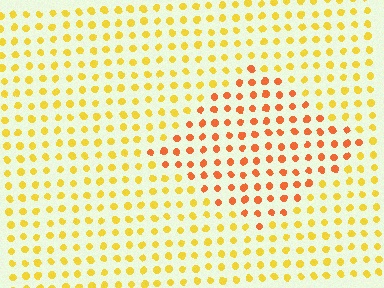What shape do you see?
I see a diamond.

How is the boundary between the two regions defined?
The boundary is defined purely by a slight shift in hue (about 34 degrees). Spacing, size, and orientation are identical on both sides.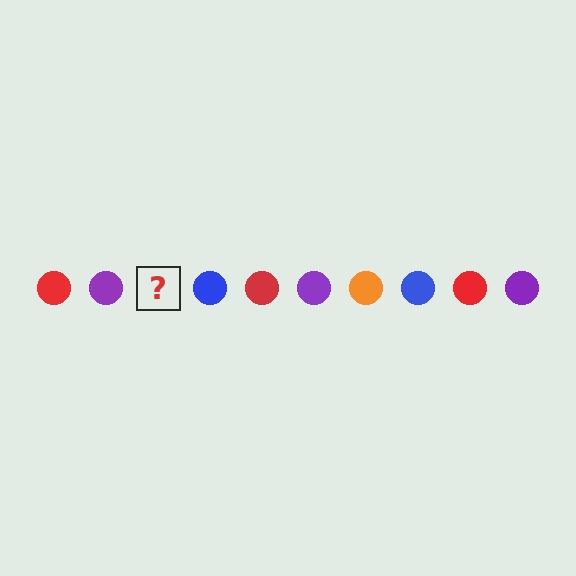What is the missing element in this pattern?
The missing element is an orange circle.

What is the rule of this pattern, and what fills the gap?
The rule is that the pattern cycles through red, purple, orange, blue circles. The gap should be filled with an orange circle.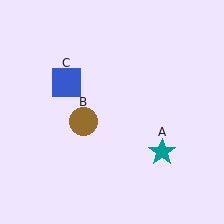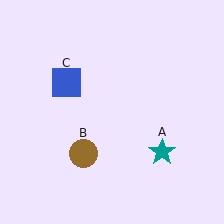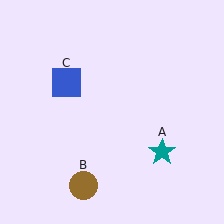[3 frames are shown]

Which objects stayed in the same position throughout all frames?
Teal star (object A) and blue square (object C) remained stationary.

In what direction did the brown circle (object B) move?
The brown circle (object B) moved down.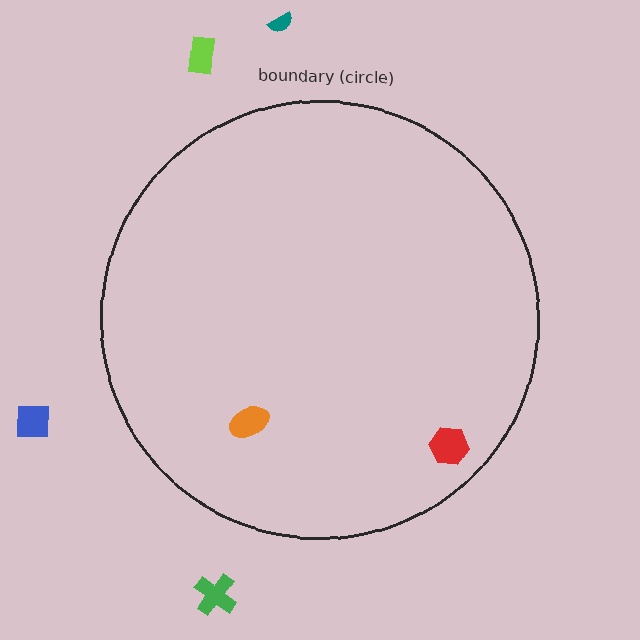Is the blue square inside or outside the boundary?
Outside.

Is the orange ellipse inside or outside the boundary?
Inside.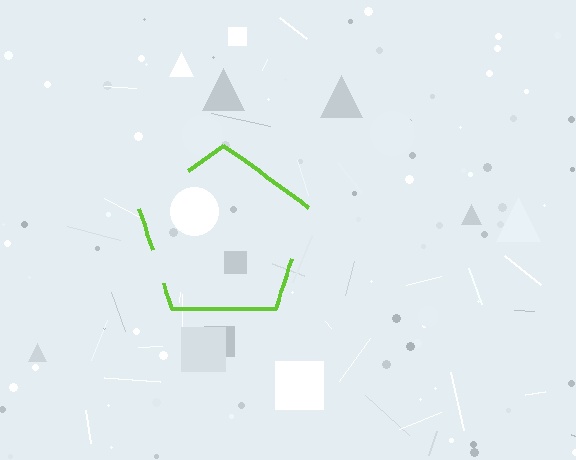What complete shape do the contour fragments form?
The contour fragments form a pentagon.